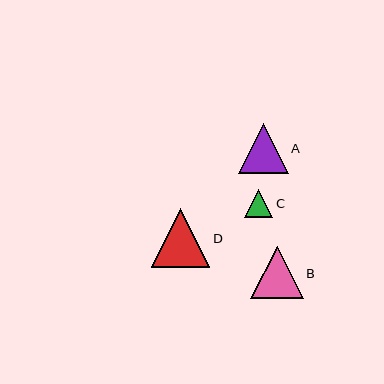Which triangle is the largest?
Triangle D is the largest with a size of approximately 59 pixels.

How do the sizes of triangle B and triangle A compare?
Triangle B and triangle A are approximately the same size.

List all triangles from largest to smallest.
From largest to smallest: D, B, A, C.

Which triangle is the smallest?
Triangle C is the smallest with a size of approximately 28 pixels.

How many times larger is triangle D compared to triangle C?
Triangle D is approximately 2.1 times the size of triangle C.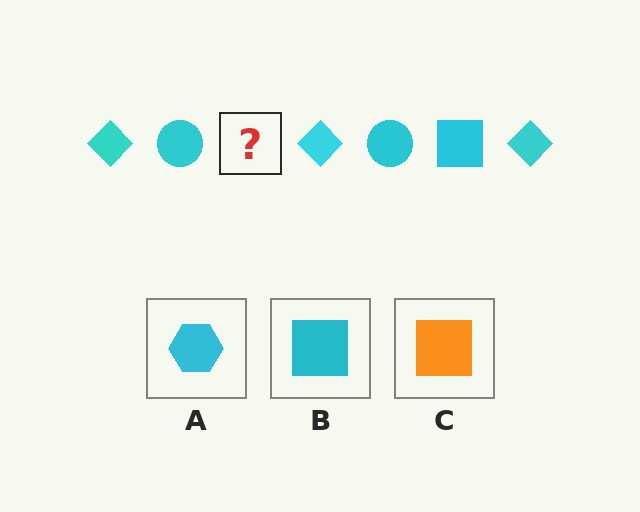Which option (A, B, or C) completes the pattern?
B.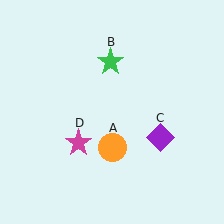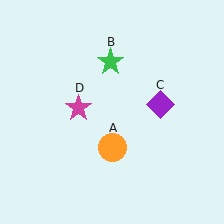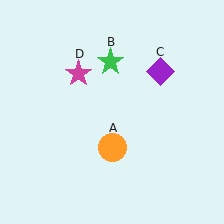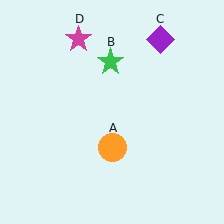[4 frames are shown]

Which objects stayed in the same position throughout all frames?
Orange circle (object A) and green star (object B) remained stationary.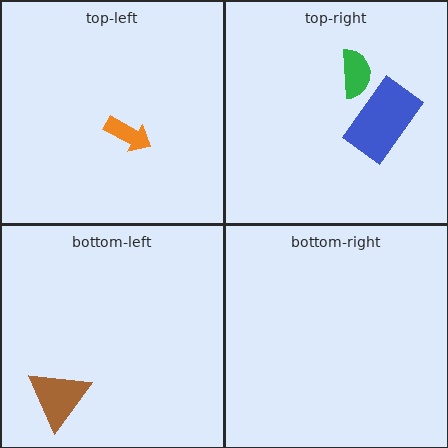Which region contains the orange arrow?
The top-left region.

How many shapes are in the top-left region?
1.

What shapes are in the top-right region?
The green semicircle, the blue rectangle.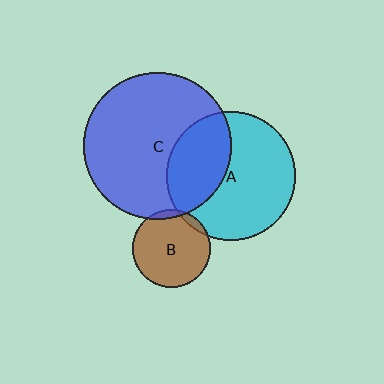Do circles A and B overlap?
Yes.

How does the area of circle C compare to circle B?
Approximately 3.6 times.